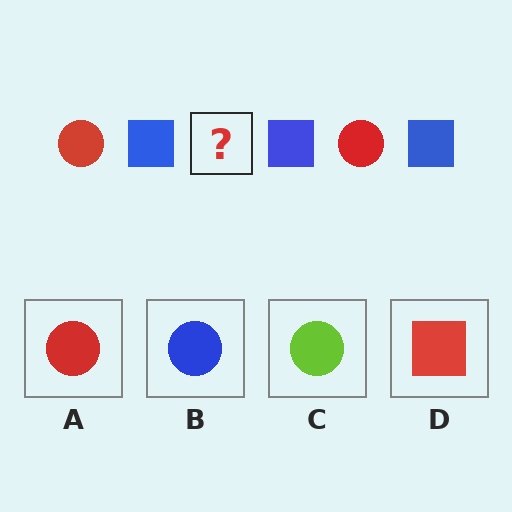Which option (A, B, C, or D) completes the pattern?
A.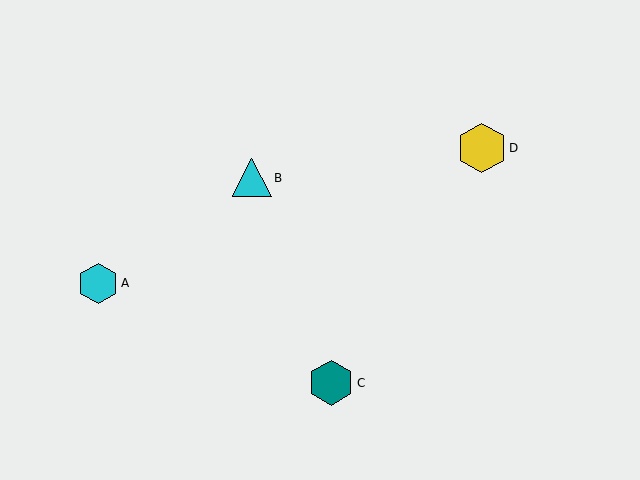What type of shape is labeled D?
Shape D is a yellow hexagon.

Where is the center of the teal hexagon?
The center of the teal hexagon is at (331, 383).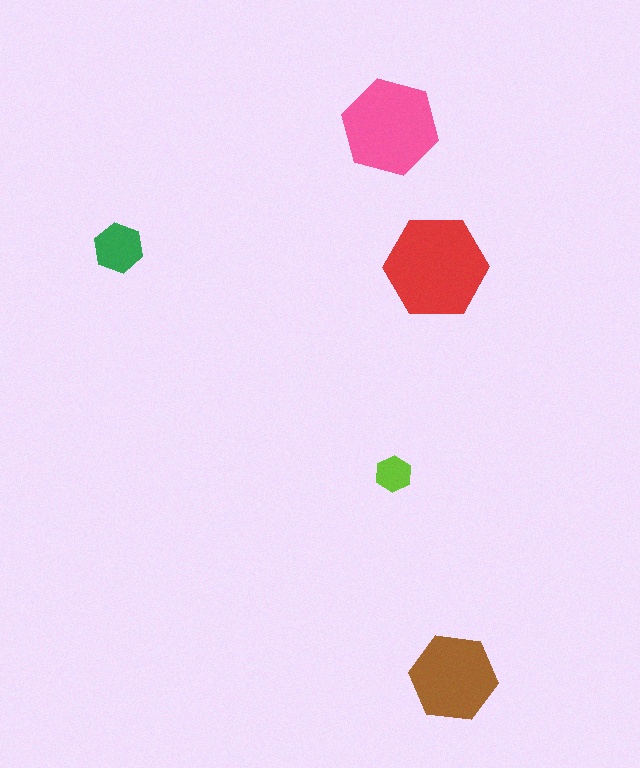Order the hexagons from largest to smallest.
the red one, the pink one, the brown one, the green one, the lime one.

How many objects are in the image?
There are 5 objects in the image.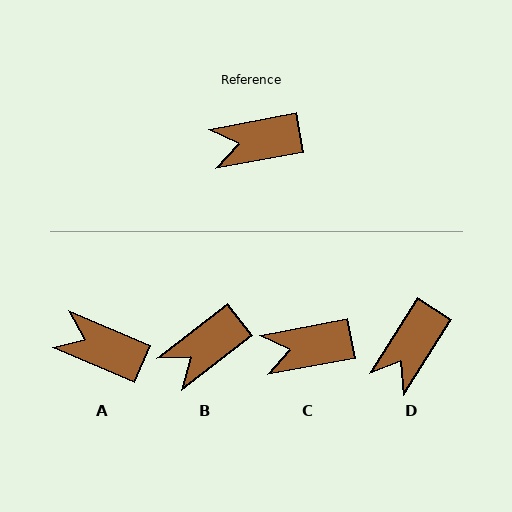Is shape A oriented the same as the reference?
No, it is off by about 34 degrees.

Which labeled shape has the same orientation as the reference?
C.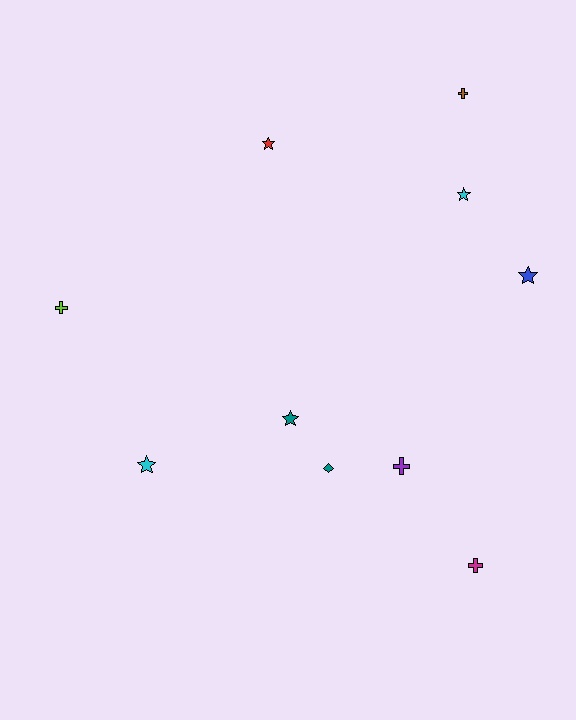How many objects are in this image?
There are 10 objects.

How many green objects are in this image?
There are no green objects.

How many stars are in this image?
There are 5 stars.